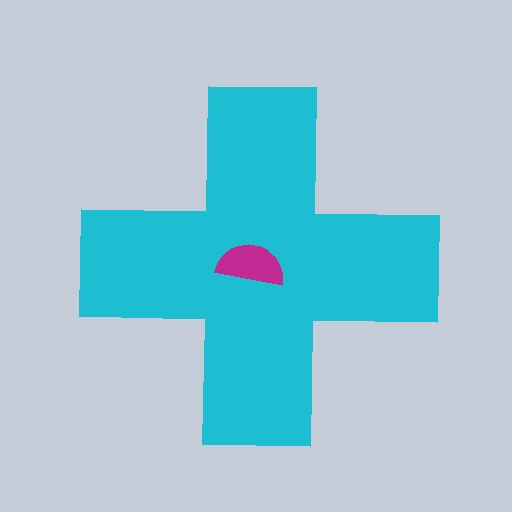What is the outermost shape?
The cyan cross.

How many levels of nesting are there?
2.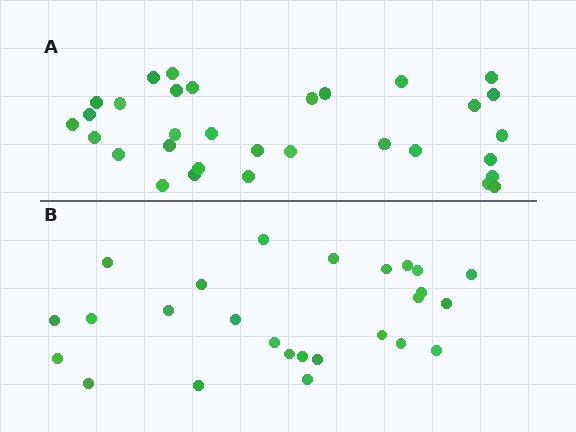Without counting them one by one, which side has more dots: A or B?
Region A (the top region) has more dots.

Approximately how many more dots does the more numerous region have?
Region A has about 6 more dots than region B.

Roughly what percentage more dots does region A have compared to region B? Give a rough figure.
About 25% more.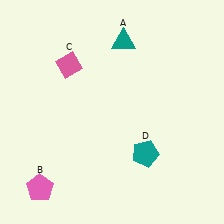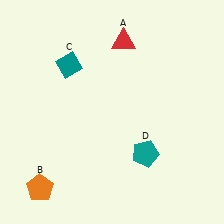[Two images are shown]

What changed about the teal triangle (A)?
In Image 1, A is teal. In Image 2, it changed to red.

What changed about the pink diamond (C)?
In Image 1, C is pink. In Image 2, it changed to teal.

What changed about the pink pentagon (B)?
In Image 1, B is pink. In Image 2, it changed to orange.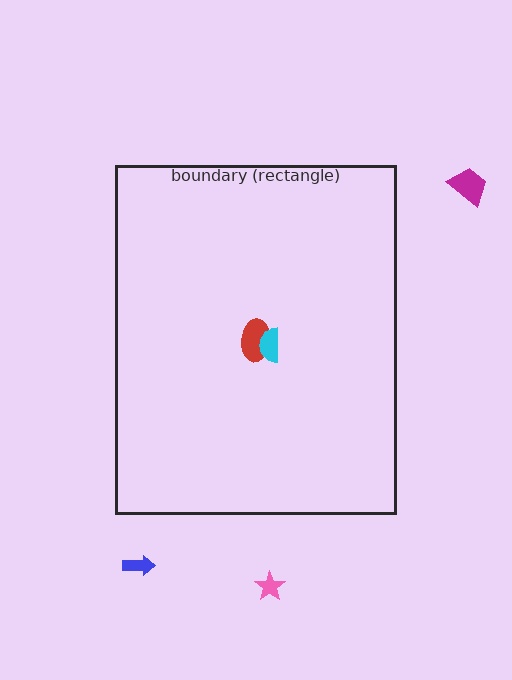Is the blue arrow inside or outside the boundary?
Outside.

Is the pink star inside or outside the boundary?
Outside.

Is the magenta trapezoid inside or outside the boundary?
Outside.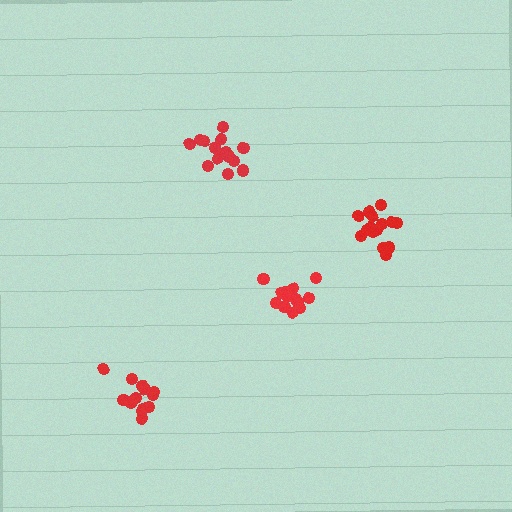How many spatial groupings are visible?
There are 4 spatial groupings.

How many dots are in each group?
Group 1: 15 dots, Group 2: 15 dots, Group 3: 14 dots, Group 4: 14 dots (58 total).